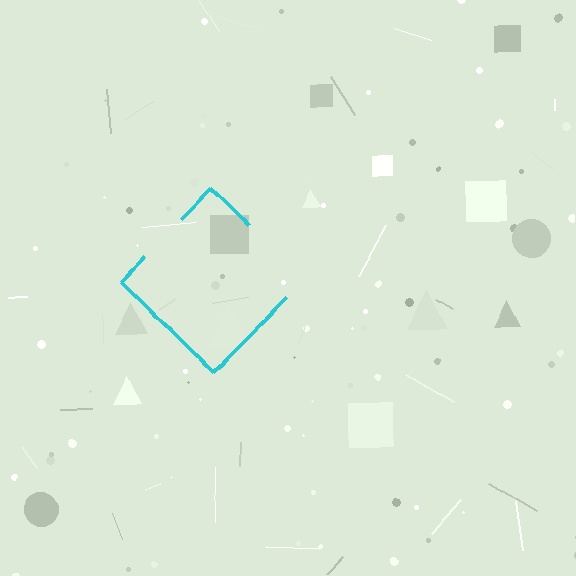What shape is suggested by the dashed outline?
The dashed outline suggests a diamond.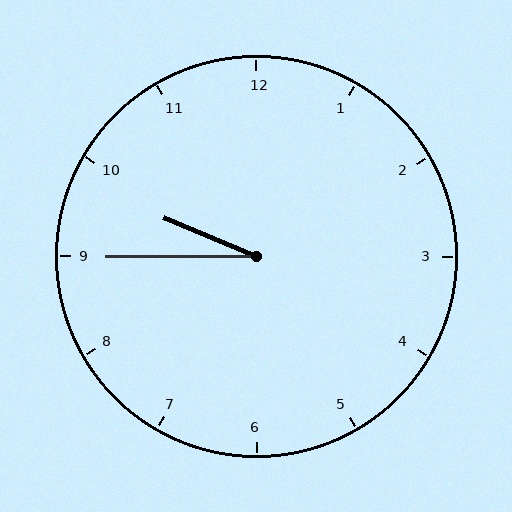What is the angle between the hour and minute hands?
Approximately 22 degrees.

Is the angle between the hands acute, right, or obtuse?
It is acute.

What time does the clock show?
9:45.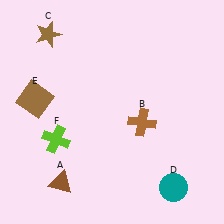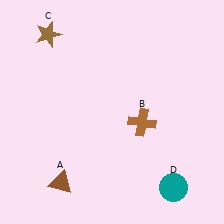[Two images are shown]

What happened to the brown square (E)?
The brown square (E) was removed in Image 2. It was in the top-left area of Image 1.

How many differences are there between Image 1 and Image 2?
There are 2 differences between the two images.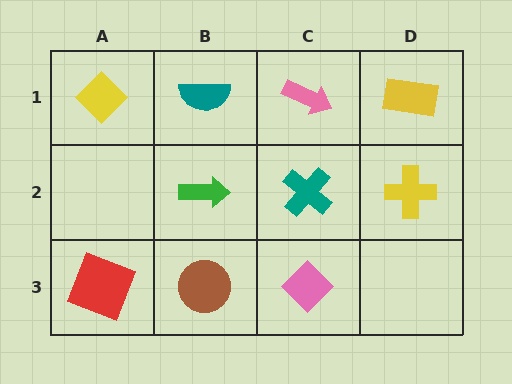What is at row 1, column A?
A yellow diamond.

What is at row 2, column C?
A teal cross.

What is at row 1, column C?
A pink arrow.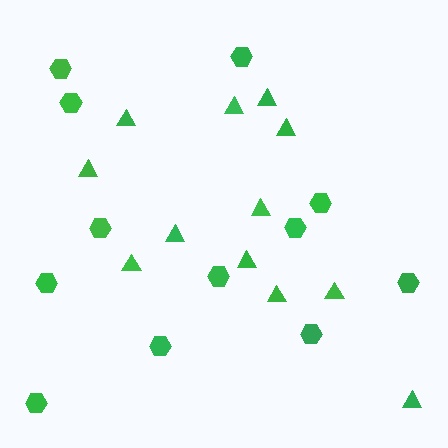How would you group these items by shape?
There are 2 groups: one group of triangles (12) and one group of hexagons (12).